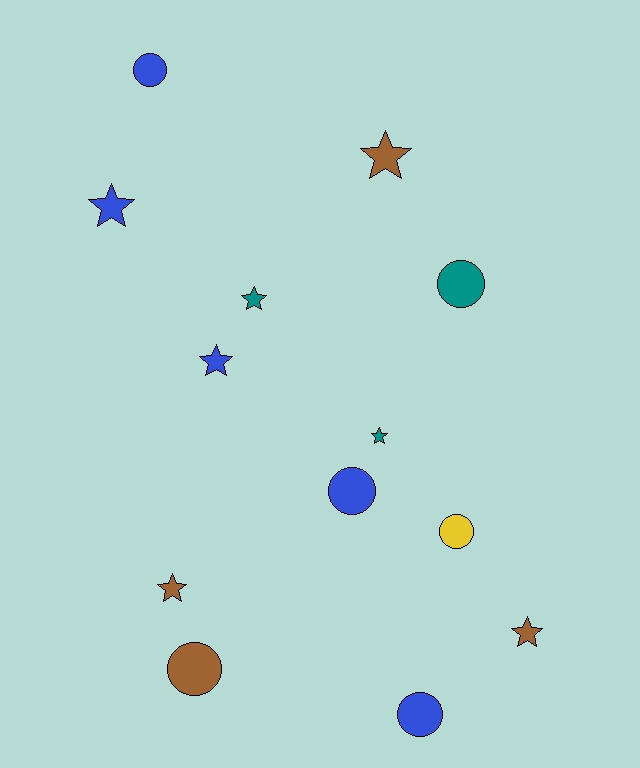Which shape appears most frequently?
Star, with 7 objects.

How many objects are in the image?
There are 13 objects.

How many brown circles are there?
There is 1 brown circle.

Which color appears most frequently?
Blue, with 5 objects.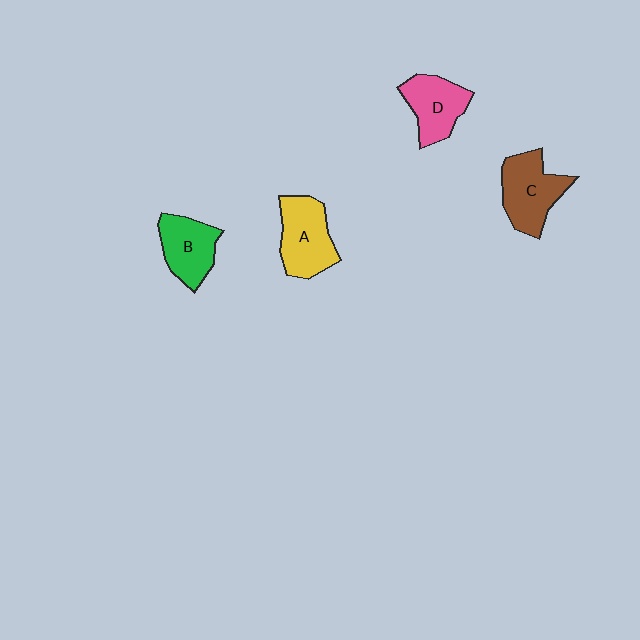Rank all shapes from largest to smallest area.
From largest to smallest: C (brown), A (yellow), D (pink), B (green).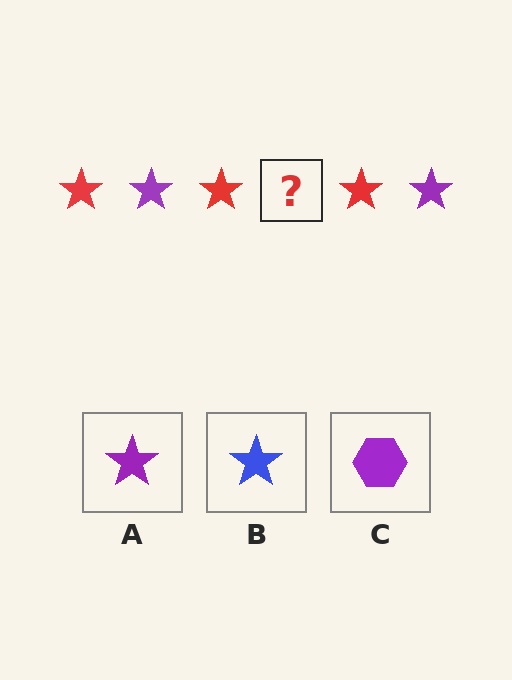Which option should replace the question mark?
Option A.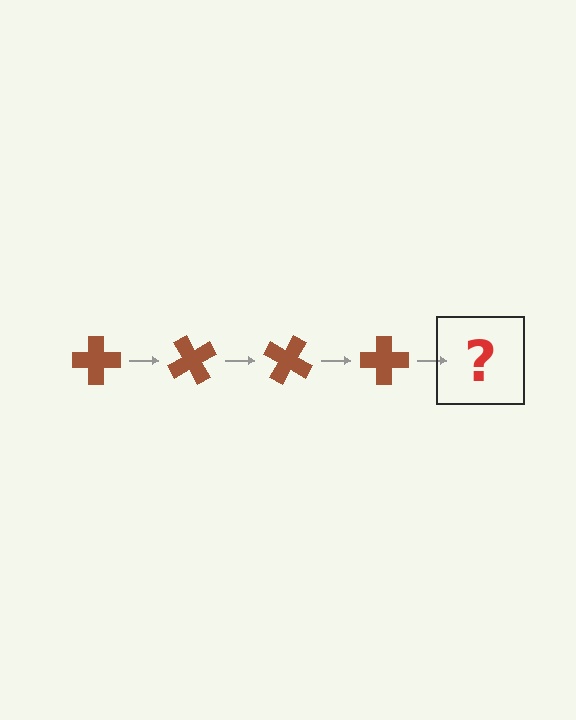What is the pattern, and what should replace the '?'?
The pattern is that the cross rotates 60 degrees each step. The '?' should be a brown cross rotated 240 degrees.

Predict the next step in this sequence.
The next step is a brown cross rotated 240 degrees.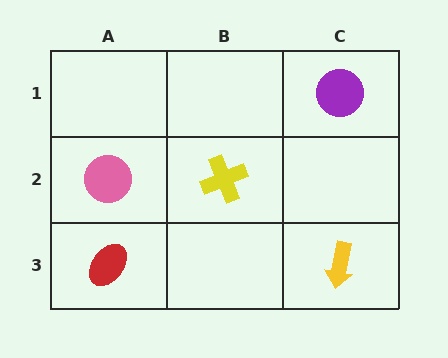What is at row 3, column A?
A red ellipse.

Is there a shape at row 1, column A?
No, that cell is empty.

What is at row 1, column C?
A purple circle.